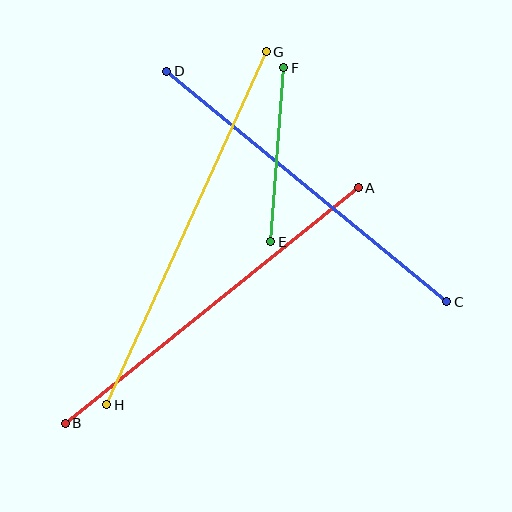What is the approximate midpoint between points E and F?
The midpoint is at approximately (277, 155) pixels.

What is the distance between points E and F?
The distance is approximately 174 pixels.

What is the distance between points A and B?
The distance is approximately 376 pixels.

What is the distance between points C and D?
The distance is approximately 363 pixels.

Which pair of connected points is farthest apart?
Points G and H are farthest apart.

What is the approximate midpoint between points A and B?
The midpoint is at approximately (212, 306) pixels.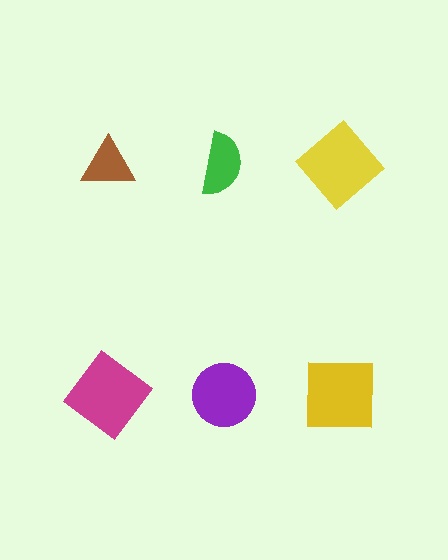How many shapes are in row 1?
3 shapes.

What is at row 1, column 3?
A yellow diamond.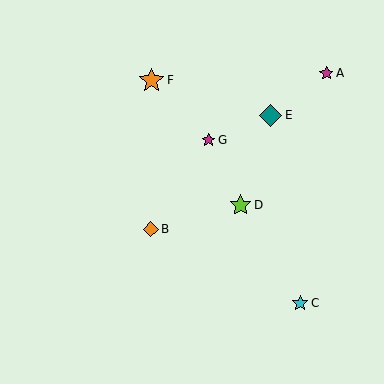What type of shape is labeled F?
Shape F is an orange star.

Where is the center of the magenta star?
The center of the magenta star is at (326, 73).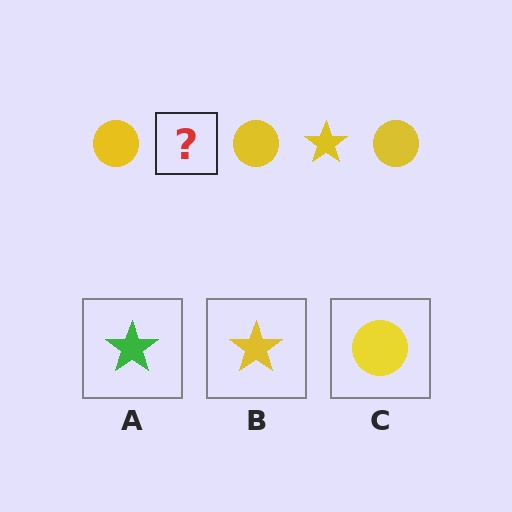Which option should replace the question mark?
Option B.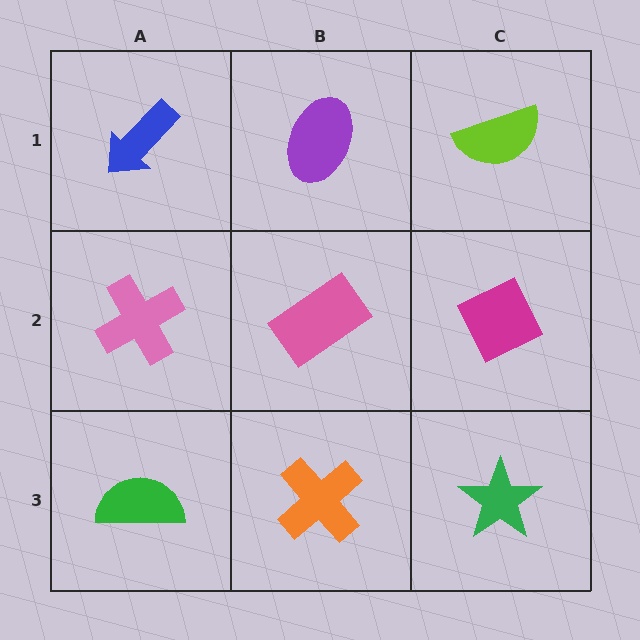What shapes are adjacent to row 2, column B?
A purple ellipse (row 1, column B), an orange cross (row 3, column B), a pink cross (row 2, column A), a magenta diamond (row 2, column C).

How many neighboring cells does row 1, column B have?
3.